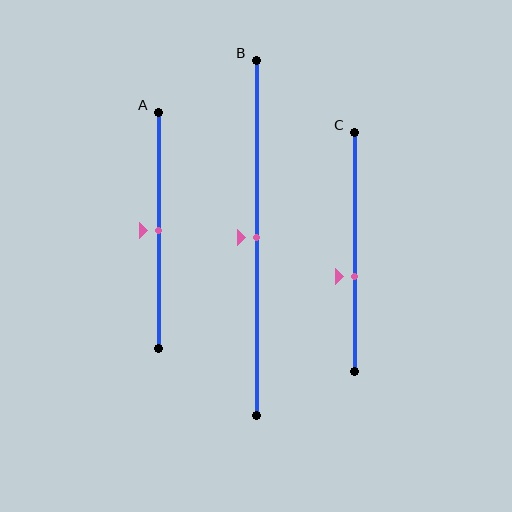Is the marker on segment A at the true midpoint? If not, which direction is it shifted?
Yes, the marker on segment A is at the true midpoint.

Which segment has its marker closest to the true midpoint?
Segment A has its marker closest to the true midpoint.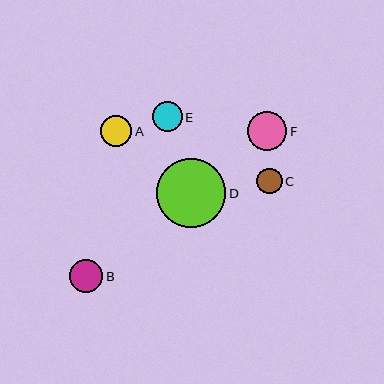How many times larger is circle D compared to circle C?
Circle D is approximately 2.7 times the size of circle C.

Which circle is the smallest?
Circle C is the smallest with a size of approximately 25 pixels.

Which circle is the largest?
Circle D is the largest with a size of approximately 69 pixels.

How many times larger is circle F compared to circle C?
Circle F is approximately 1.6 times the size of circle C.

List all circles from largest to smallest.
From largest to smallest: D, F, B, A, E, C.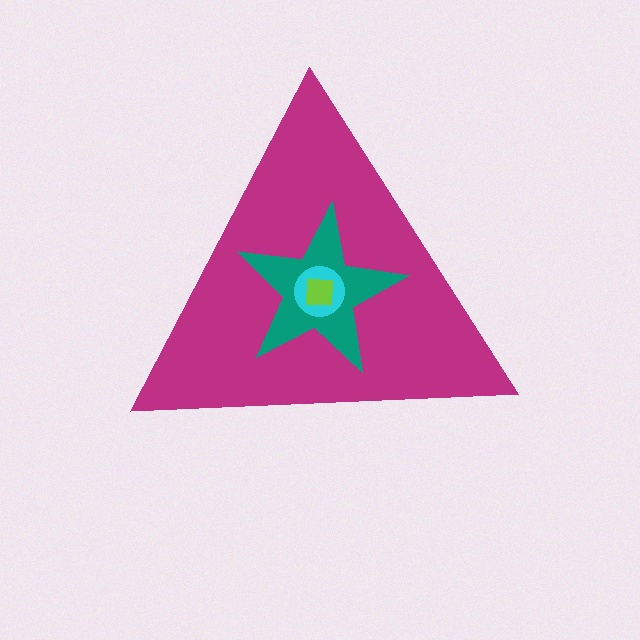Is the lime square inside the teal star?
Yes.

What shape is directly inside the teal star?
The cyan circle.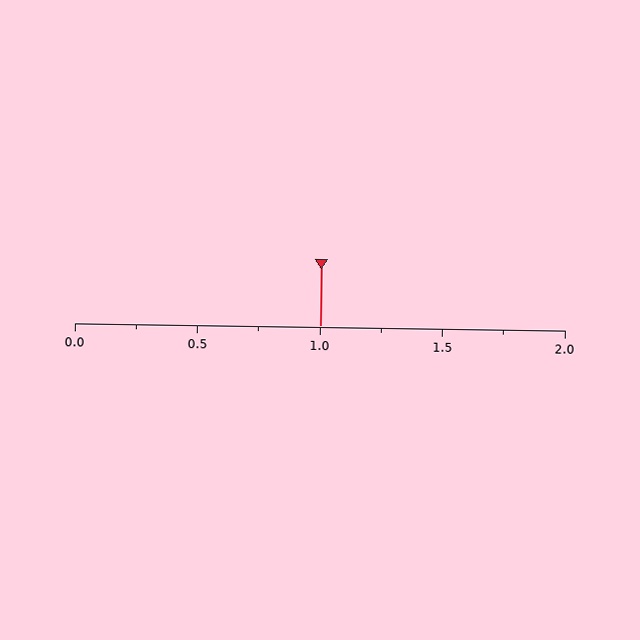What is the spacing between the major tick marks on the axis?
The major ticks are spaced 0.5 apart.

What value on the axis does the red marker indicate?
The marker indicates approximately 1.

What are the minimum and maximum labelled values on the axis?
The axis runs from 0.0 to 2.0.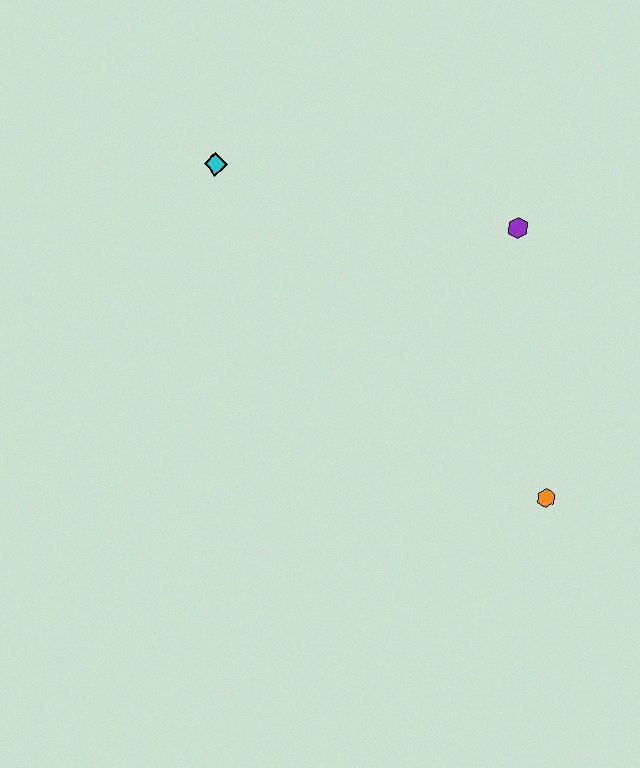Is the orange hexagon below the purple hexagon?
Yes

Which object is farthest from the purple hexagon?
The cyan diamond is farthest from the purple hexagon.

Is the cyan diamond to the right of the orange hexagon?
No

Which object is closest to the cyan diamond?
The purple hexagon is closest to the cyan diamond.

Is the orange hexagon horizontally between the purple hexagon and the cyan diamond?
No